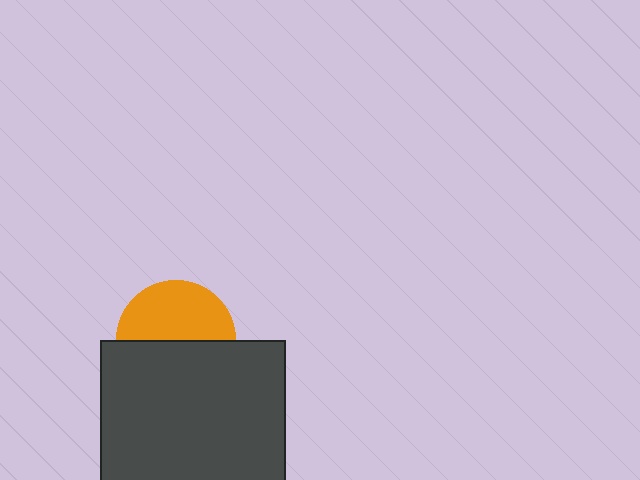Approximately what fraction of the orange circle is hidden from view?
Roughly 50% of the orange circle is hidden behind the dark gray square.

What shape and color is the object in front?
The object in front is a dark gray square.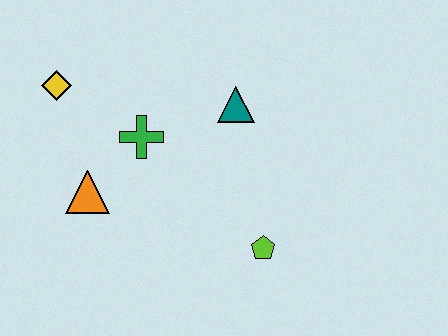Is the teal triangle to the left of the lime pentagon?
Yes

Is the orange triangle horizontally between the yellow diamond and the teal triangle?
Yes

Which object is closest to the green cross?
The orange triangle is closest to the green cross.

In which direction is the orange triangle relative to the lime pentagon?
The orange triangle is to the left of the lime pentagon.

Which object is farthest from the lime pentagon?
The yellow diamond is farthest from the lime pentagon.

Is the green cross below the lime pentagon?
No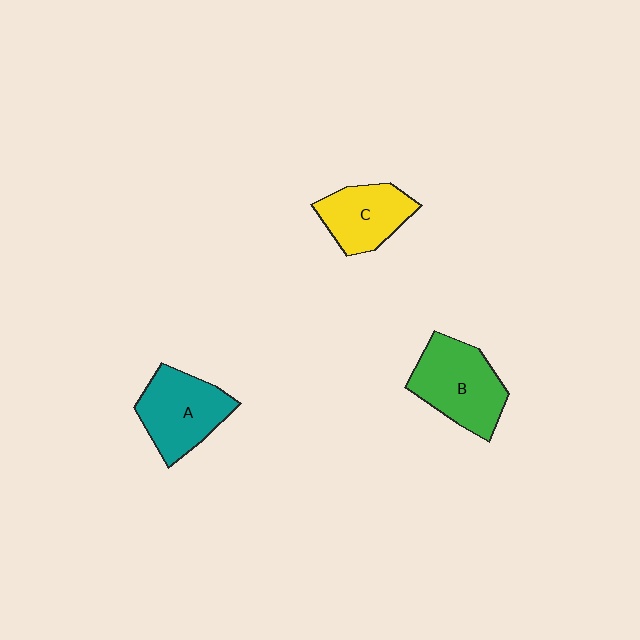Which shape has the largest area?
Shape B (green).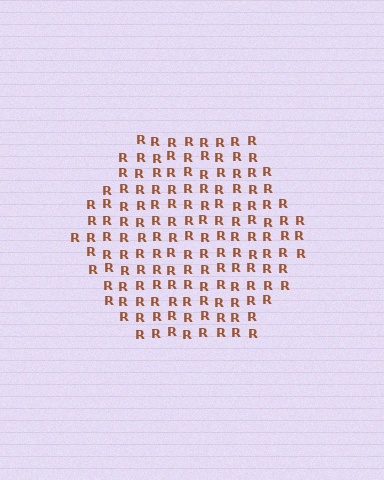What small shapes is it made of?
It is made of small letter R's.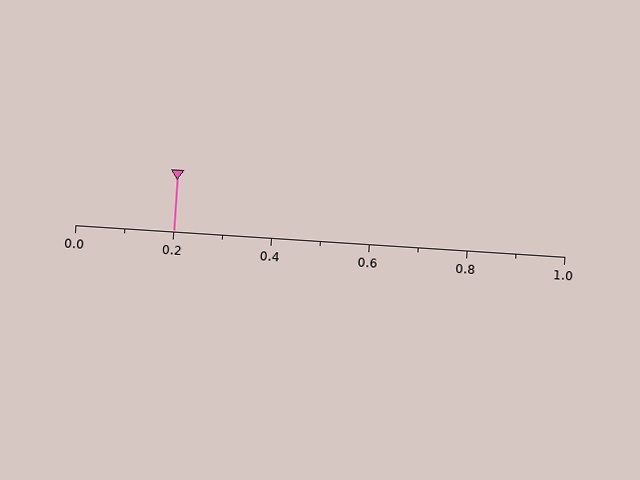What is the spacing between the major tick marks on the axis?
The major ticks are spaced 0.2 apart.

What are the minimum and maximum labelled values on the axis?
The axis runs from 0.0 to 1.0.